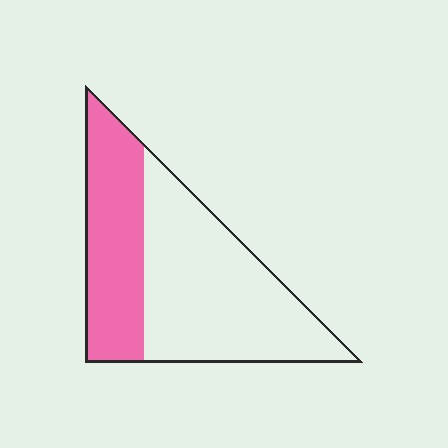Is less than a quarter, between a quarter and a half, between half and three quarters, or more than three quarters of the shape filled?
Between a quarter and a half.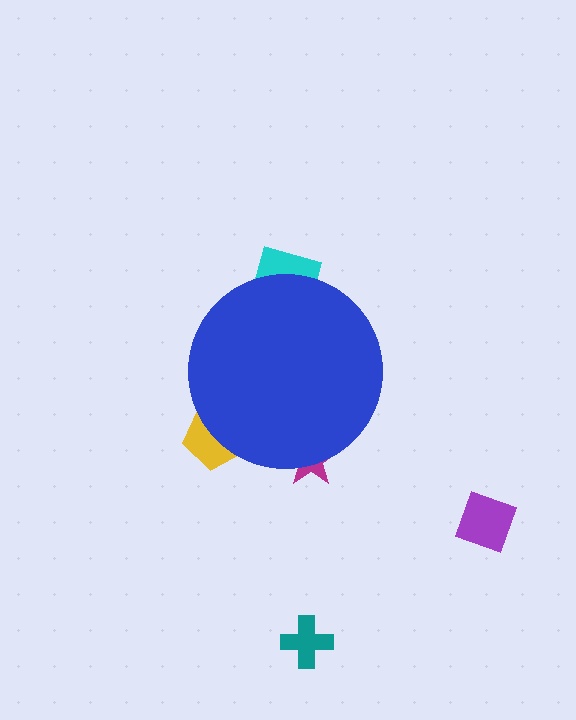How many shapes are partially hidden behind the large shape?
3 shapes are partially hidden.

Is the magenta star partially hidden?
Yes, the magenta star is partially hidden behind the blue circle.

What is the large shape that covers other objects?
A blue circle.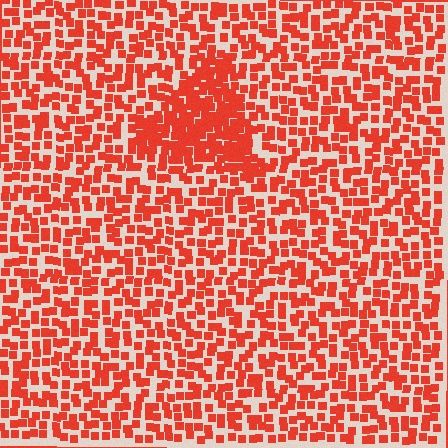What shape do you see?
I see a triangle.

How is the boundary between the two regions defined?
The boundary is defined by a change in element density (approximately 1.9x ratio). All elements are the same color, size, and shape.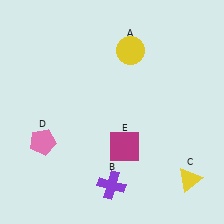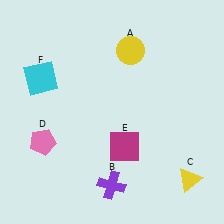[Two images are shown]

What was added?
A cyan square (F) was added in Image 2.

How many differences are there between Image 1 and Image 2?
There is 1 difference between the two images.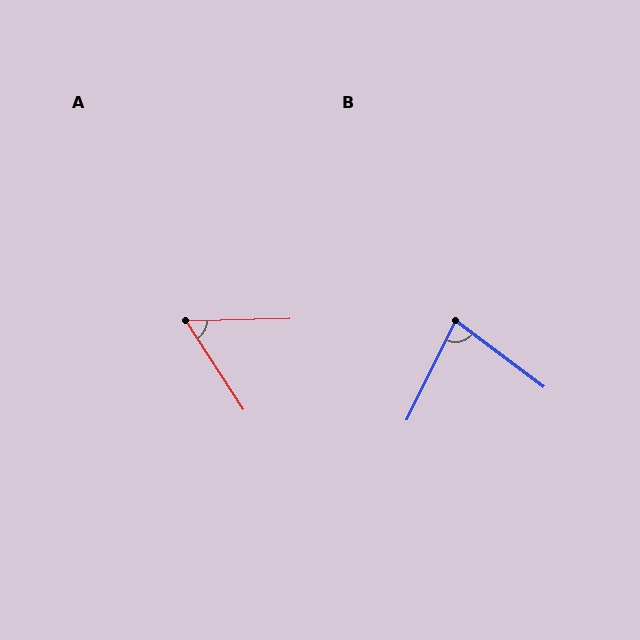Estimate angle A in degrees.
Approximately 59 degrees.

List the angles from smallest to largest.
A (59°), B (79°).